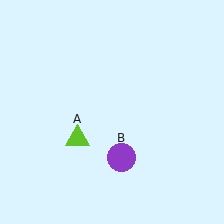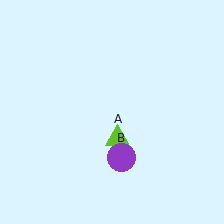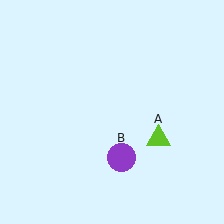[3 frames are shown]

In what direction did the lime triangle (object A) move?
The lime triangle (object A) moved right.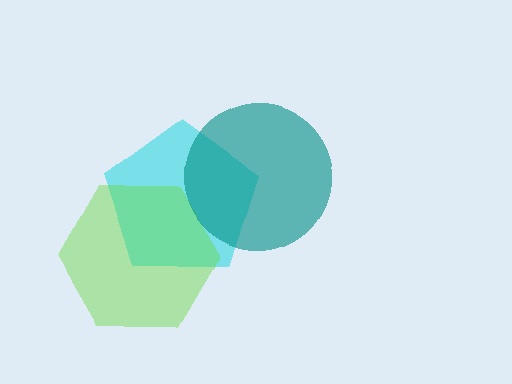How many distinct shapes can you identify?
There are 3 distinct shapes: a cyan pentagon, a lime hexagon, a teal circle.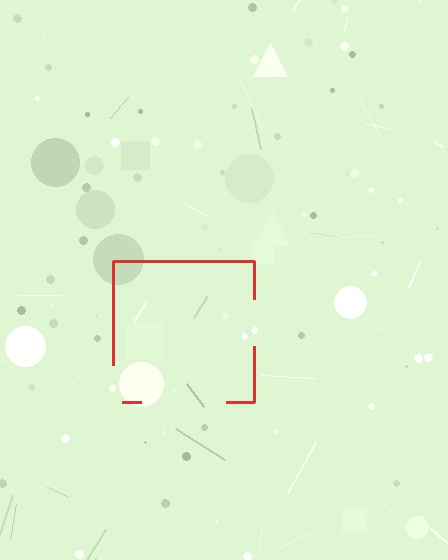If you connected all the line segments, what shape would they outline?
They would outline a square.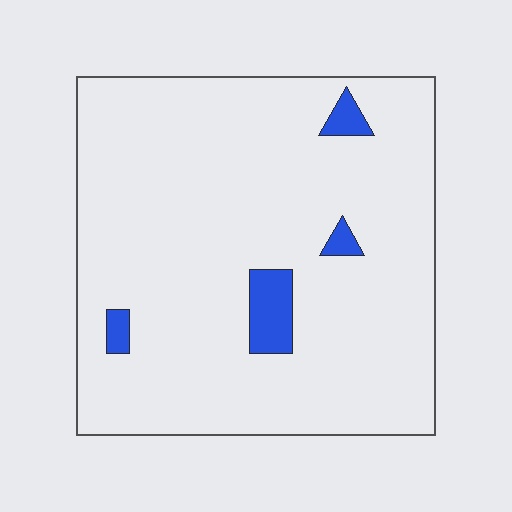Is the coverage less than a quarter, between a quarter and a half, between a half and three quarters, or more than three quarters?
Less than a quarter.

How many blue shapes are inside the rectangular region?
4.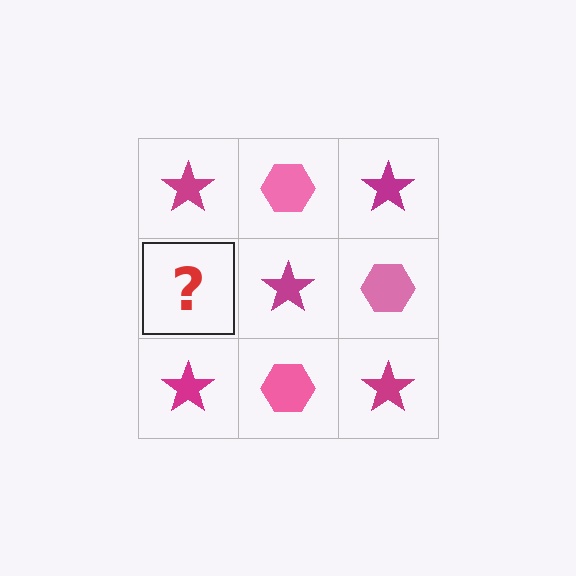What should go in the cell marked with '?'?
The missing cell should contain a pink hexagon.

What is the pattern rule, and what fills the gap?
The rule is that it alternates magenta star and pink hexagon in a checkerboard pattern. The gap should be filled with a pink hexagon.